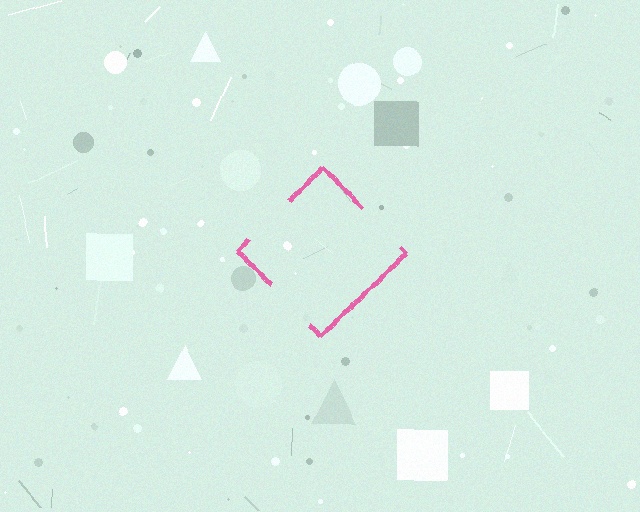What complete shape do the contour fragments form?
The contour fragments form a diamond.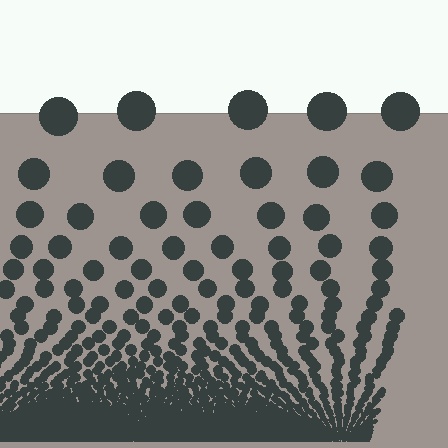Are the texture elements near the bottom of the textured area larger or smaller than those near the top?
Smaller. The gradient is inverted — elements near the bottom are smaller and denser.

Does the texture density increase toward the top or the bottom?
Density increases toward the bottom.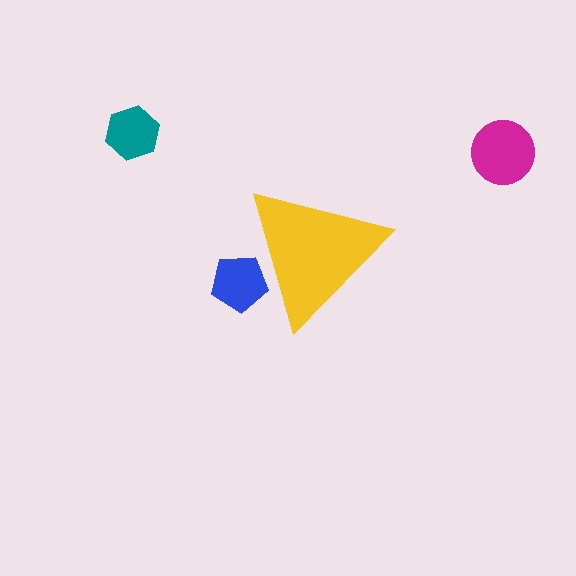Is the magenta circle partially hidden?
No, the magenta circle is fully visible.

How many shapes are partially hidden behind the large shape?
1 shape is partially hidden.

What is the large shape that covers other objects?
A yellow triangle.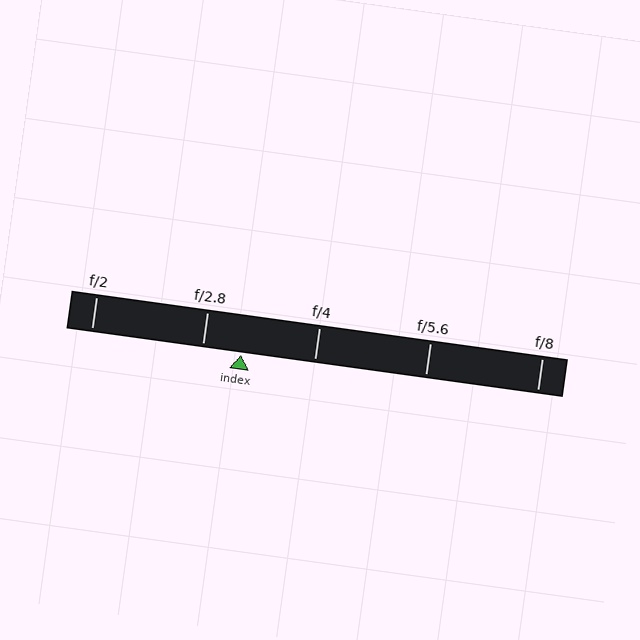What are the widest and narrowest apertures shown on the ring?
The widest aperture shown is f/2 and the narrowest is f/8.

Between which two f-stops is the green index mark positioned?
The index mark is between f/2.8 and f/4.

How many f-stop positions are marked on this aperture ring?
There are 5 f-stop positions marked.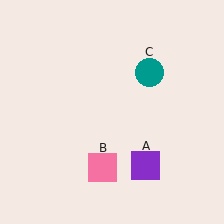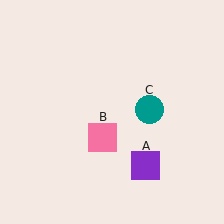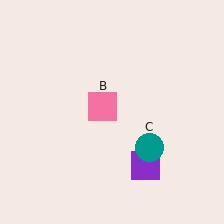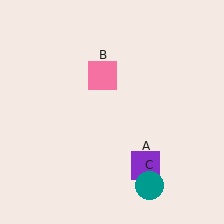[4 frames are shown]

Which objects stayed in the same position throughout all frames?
Purple square (object A) remained stationary.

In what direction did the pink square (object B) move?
The pink square (object B) moved up.